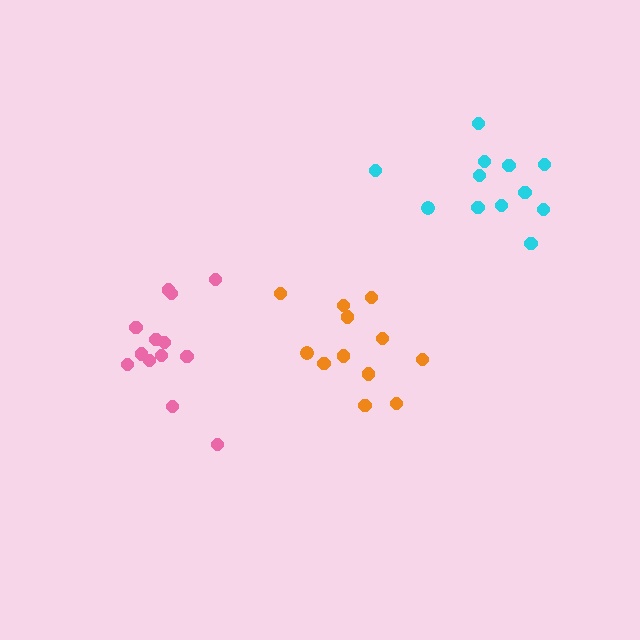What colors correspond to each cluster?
The clusters are colored: orange, cyan, pink.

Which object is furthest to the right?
The cyan cluster is rightmost.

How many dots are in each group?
Group 1: 12 dots, Group 2: 12 dots, Group 3: 13 dots (37 total).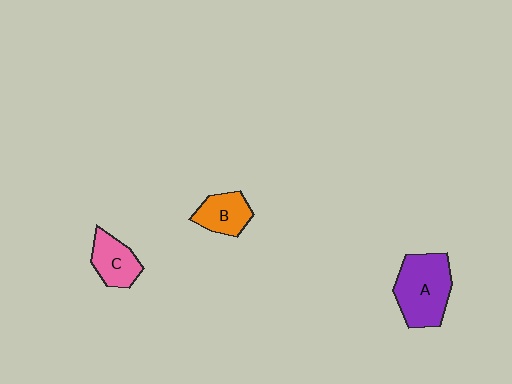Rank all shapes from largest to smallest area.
From largest to smallest: A (purple), C (pink), B (orange).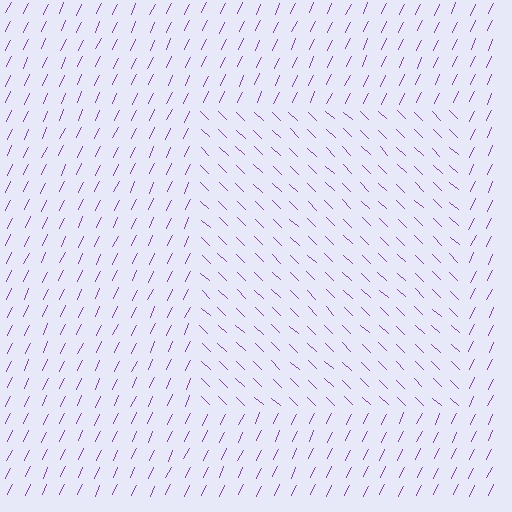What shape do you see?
I see a rectangle.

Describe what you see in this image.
The image is filled with small purple line segments. A rectangle region in the image has lines oriented differently from the surrounding lines, creating a visible texture boundary.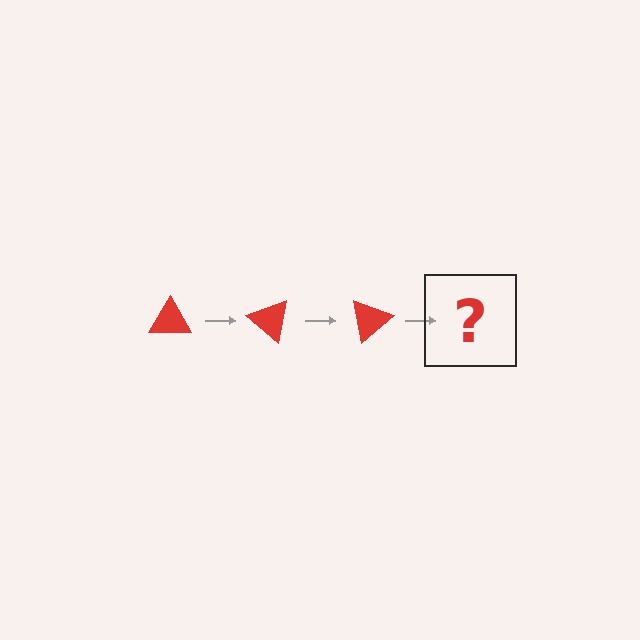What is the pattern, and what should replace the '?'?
The pattern is that the triangle rotates 40 degrees each step. The '?' should be a red triangle rotated 120 degrees.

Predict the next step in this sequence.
The next step is a red triangle rotated 120 degrees.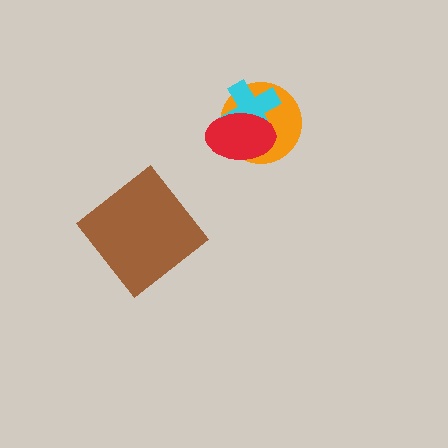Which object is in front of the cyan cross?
The red ellipse is in front of the cyan cross.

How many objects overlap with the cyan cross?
2 objects overlap with the cyan cross.